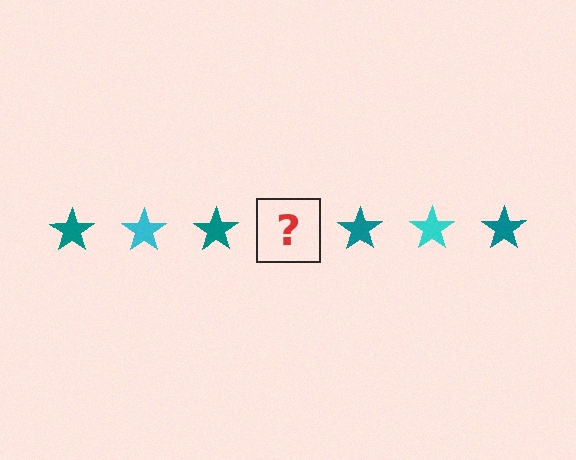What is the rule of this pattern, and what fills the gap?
The rule is that the pattern cycles through teal, cyan stars. The gap should be filled with a cyan star.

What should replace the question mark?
The question mark should be replaced with a cyan star.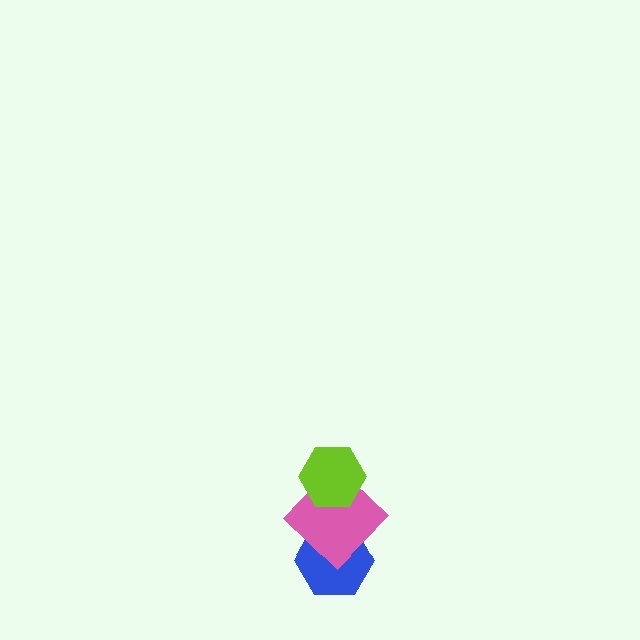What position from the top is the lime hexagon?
The lime hexagon is 1st from the top.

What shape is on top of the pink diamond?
The lime hexagon is on top of the pink diamond.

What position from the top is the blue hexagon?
The blue hexagon is 3rd from the top.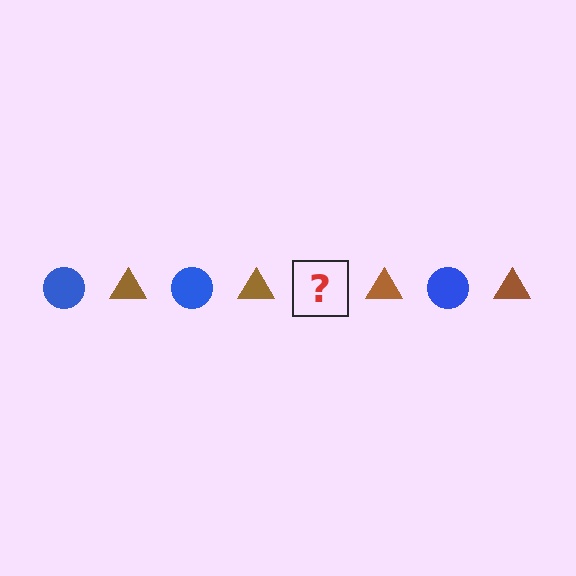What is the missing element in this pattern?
The missing element is a blue circle.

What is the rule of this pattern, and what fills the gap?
The rule is that the pattern alternates between blue circle and brown triangle. The gap should be filled with a blue circle.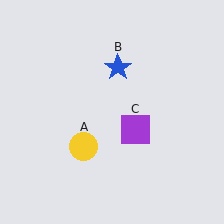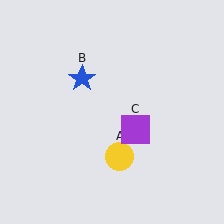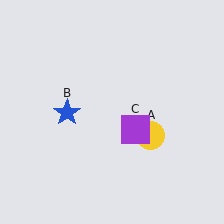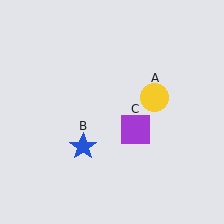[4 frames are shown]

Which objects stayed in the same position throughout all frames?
Purple square (object C) remained stationary.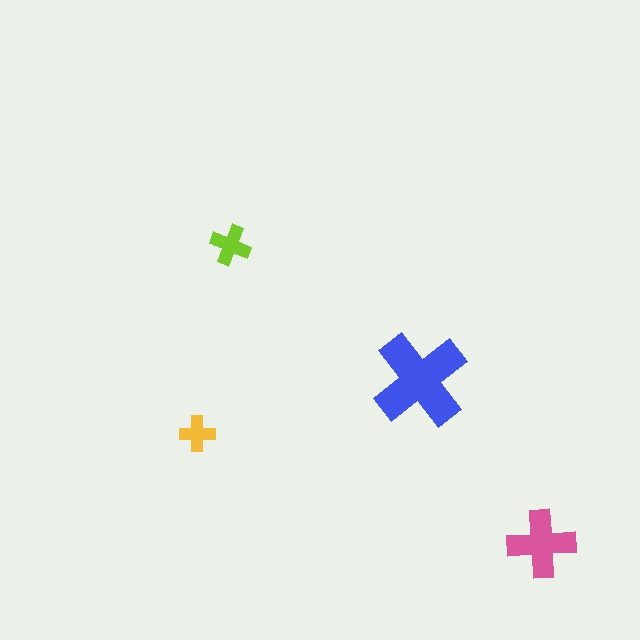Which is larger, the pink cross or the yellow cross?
The pink one.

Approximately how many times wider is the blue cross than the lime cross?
About 2.5 times wider.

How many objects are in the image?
There are 4 objects in the image.